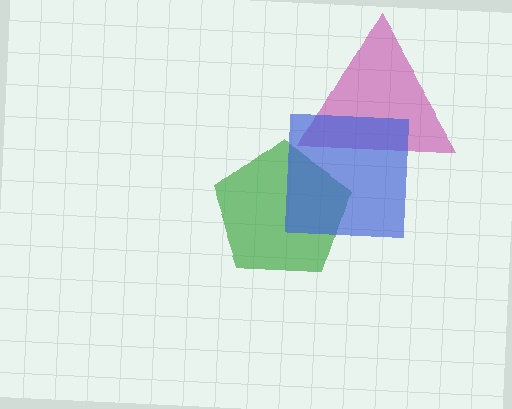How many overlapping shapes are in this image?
There are 3 overlapping shapes in the image.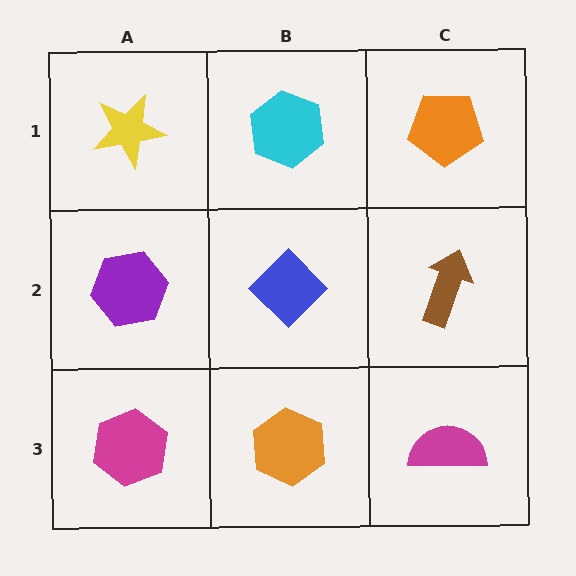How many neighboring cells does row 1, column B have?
3.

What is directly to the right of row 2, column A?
A blue diamond.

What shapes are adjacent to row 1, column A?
A purple hexagon (row 2, column A), a cyan hexagon (row 1, column B).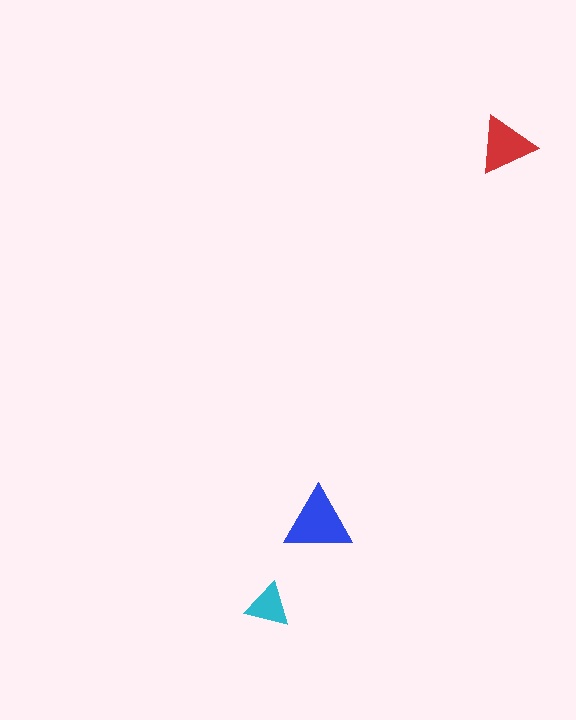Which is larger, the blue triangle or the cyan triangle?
The blue one.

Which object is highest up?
The red triangle is topmost.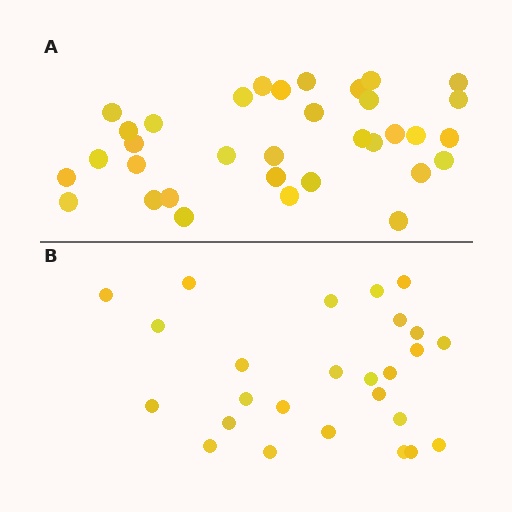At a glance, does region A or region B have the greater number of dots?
Region A (the top region) has more dots.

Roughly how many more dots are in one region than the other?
Region A has roughly 8 or so more dots than region B.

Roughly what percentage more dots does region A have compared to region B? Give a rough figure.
About 30% more.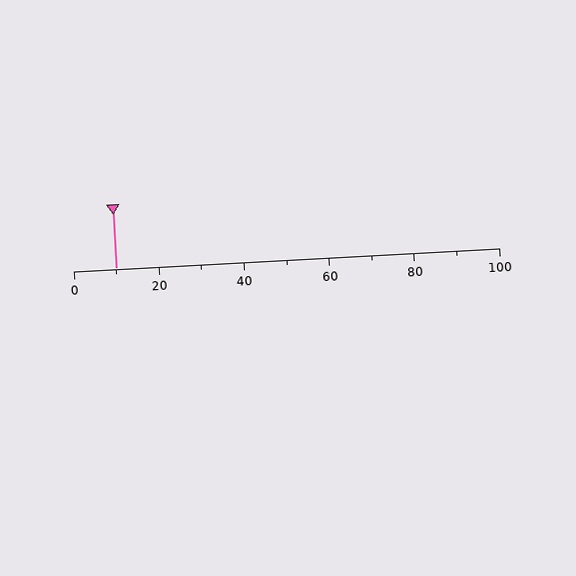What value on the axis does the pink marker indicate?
The marker indicates approximately 10.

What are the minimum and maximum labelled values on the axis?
The axis runs from 0 to 100.